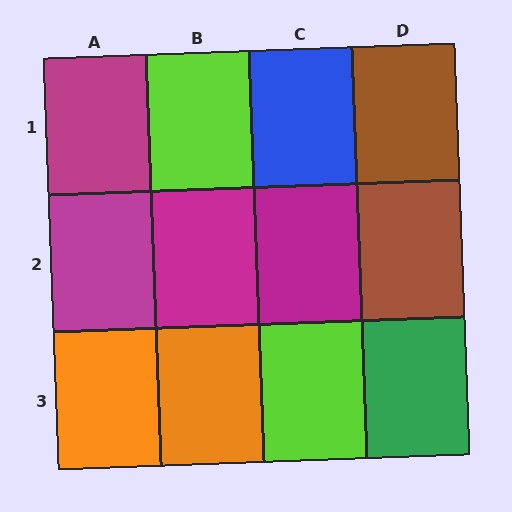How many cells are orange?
2 cells are orange.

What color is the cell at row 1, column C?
Blue.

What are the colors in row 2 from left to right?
Magenta, magenta, magenta, brown.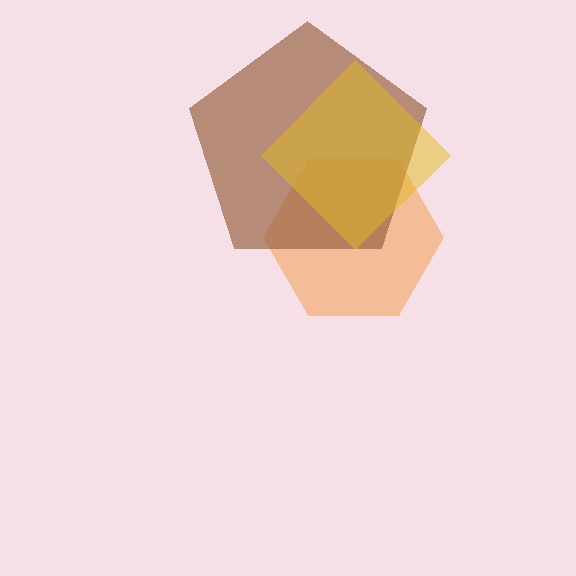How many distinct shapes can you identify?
There are 3 distinct shapes: an orange hexagon, a brown pentagon, a yellow diamond.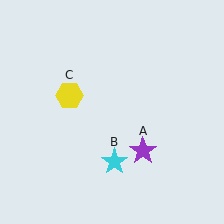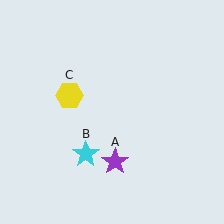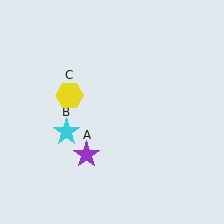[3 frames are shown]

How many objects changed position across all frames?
2 objects changed position: purple star (object A), cyan star (object B).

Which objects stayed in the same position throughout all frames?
Yellow hexagon (object C) remained stationary.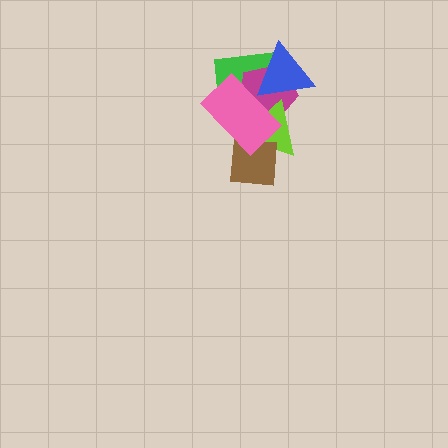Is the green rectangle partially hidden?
Yes, it is partially covered by another shape.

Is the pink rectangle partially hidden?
Yes, it is partially covered by another shape.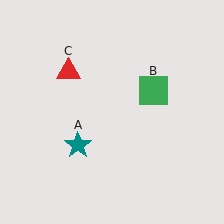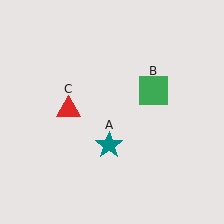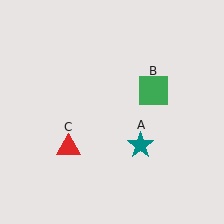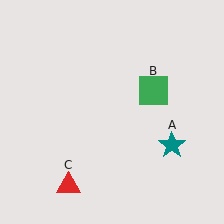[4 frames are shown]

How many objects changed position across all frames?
2 objects changed position: teal star (object A), red triangle (object C).